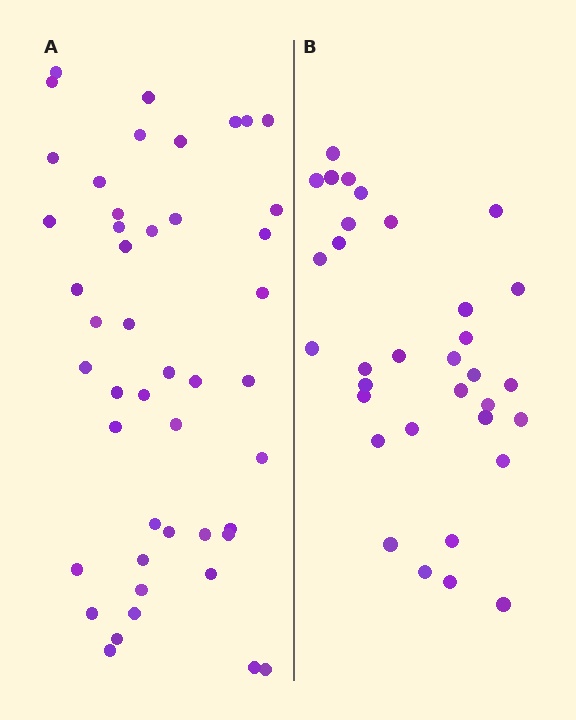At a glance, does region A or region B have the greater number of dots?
Region A (the left region) has more dots.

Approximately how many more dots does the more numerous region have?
Region A has approximately 15 more dots than region B.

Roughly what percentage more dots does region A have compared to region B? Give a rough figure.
About 40% more.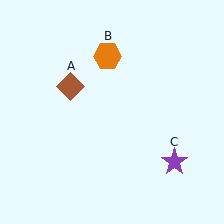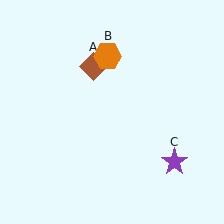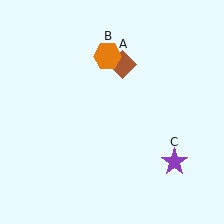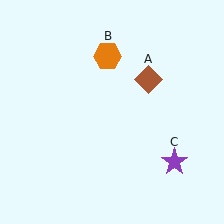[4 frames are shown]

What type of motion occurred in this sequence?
The brown diamond (object A) rotated clockwise around the center of the scene.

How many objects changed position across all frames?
1 object changed position: brown diamond (object A).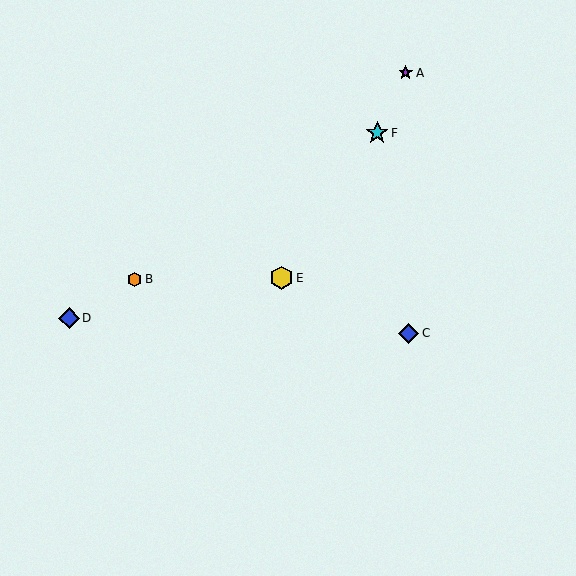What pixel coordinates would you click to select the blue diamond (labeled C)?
Click at (409, 333) to select the blue diamond C.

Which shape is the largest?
The yellow hexagon (labeled E) is the largest.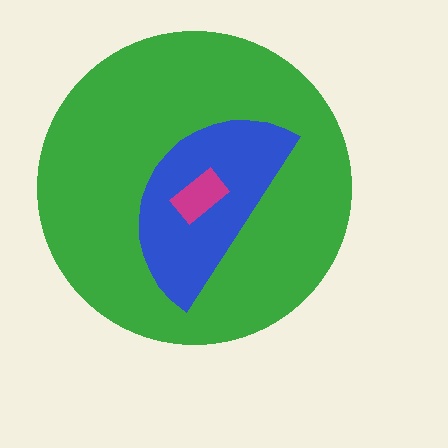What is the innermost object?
The magenta rectangle.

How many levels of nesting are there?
3.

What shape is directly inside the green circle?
The blue semicircle.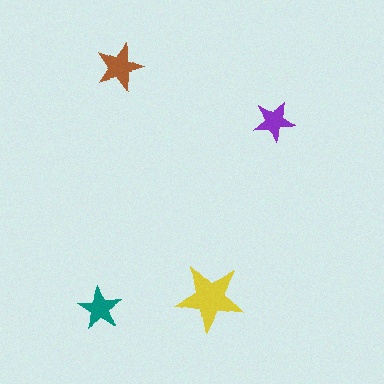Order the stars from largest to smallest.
the yellow one, the brown one, the teal one, the purple one.